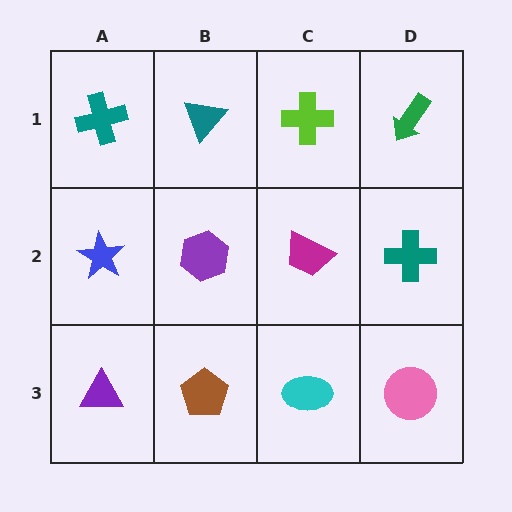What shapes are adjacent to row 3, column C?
A magenta trapezoid (row 2, column C), a brown pentagon (row 3, column B), a pink circle (row 3, column D).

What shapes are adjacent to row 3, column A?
A blue star (row 2, column A), a brown pentagon (row 3, column B).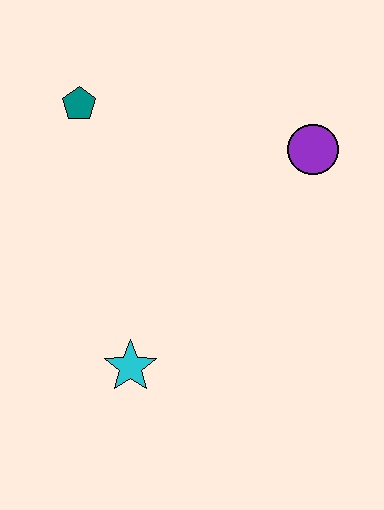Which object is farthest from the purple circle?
The cyan star is farthest from the purple circle.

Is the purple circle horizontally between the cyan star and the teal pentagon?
No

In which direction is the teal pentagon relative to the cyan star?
The teal pentagon is above the cyan star.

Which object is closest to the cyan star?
The teal pentagon is closest to the cyan star.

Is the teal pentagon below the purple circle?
No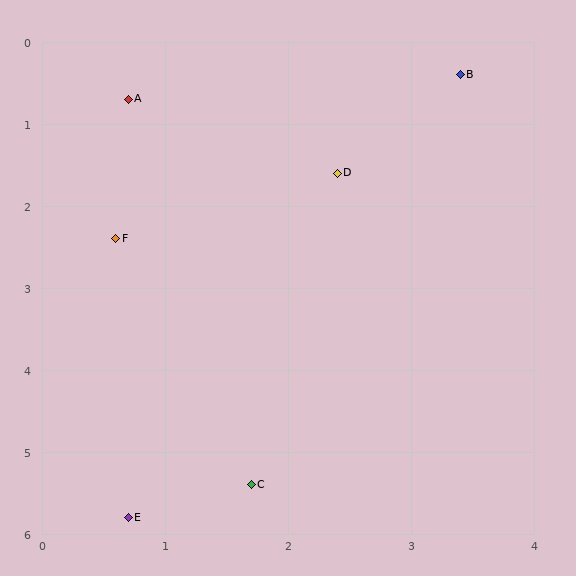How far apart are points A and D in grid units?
Points A and D are about 1.9 grid units apart.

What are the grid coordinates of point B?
Point B is at approximately (3.4, 0.4).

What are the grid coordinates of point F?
Point F is at approximately (0.6, 2.4).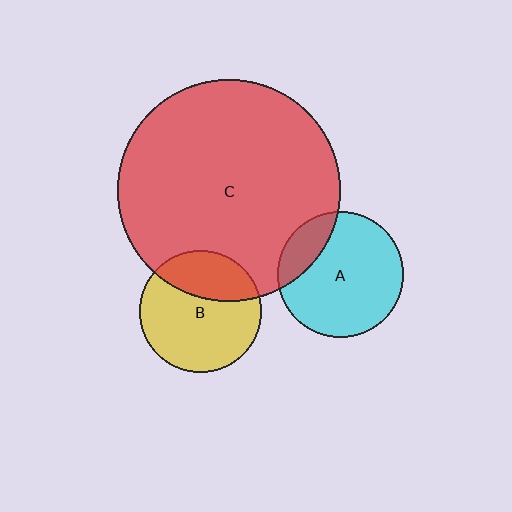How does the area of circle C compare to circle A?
Approximately 3.1 times.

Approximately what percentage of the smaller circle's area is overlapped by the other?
Approximately 20%.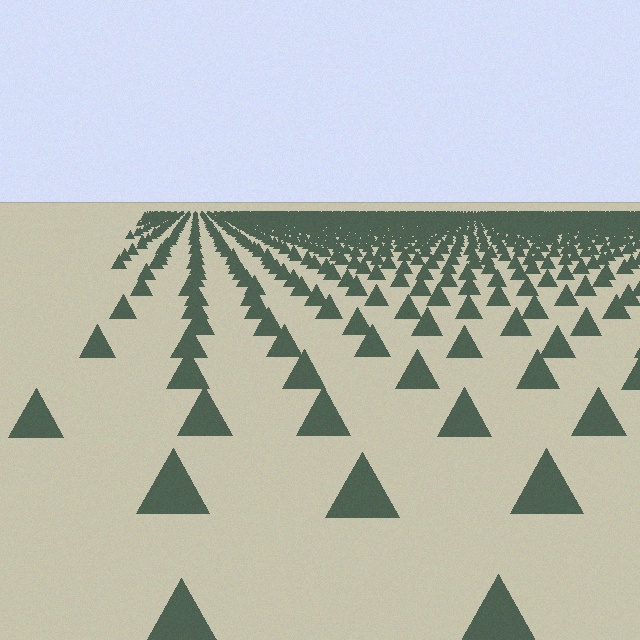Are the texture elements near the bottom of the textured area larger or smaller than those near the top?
Larger. Near the bottom, elements are closer to the viewer and appear at a bigger on-screen size.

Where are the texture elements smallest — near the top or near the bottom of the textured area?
Near the top.